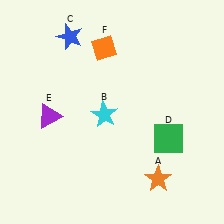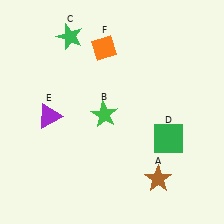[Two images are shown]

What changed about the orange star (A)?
In Image 1, A is orange. In Image 2, it changed to brown.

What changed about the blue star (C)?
In Image 1, C is blue. In Image 2, it changed to green.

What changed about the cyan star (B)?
In Image 1, B is cyan. In Image 2, it changed to green.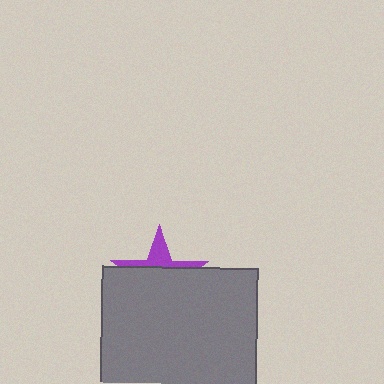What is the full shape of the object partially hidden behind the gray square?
The partially hidden object is a purple star.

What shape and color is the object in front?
The object in front is a gray square.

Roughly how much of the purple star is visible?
A small part of it is visible (roughly 32%).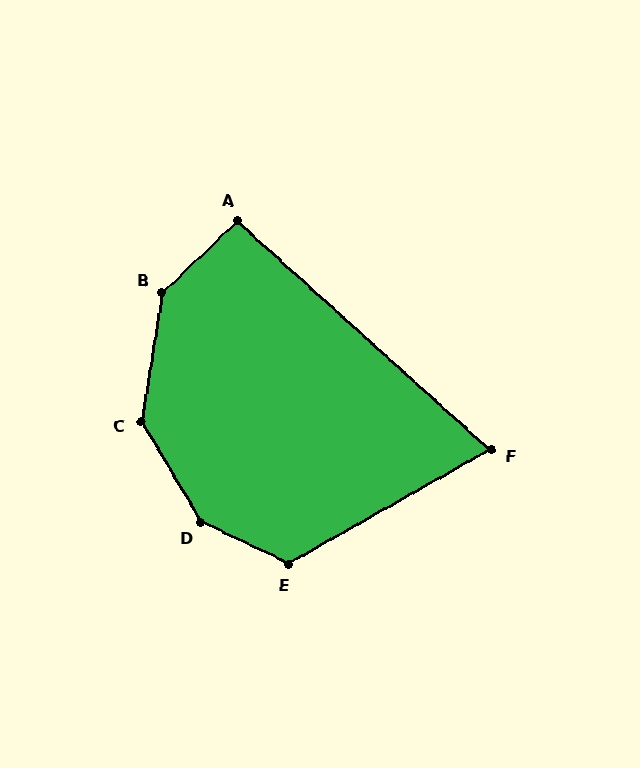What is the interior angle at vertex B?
Approximately 142 degrees (obtuse).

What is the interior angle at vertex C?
Approximately 140 degrees (obtuse).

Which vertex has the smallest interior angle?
F, at approximately 72 degrees.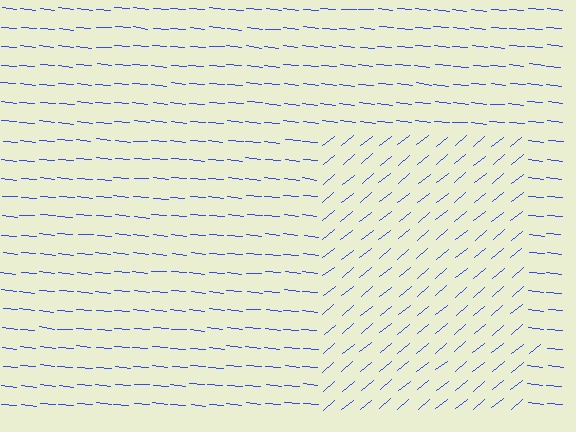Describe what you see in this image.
The image is filled with small blue line segments. A rectangle region in the image has lines oriented differently from the surrounding lines, creating a visible texture boundary.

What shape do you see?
I see a rectangle.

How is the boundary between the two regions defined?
The boundary is defined purely by a change in line orientation (approximately 45 degrees difference). All lines are the same color and thickness.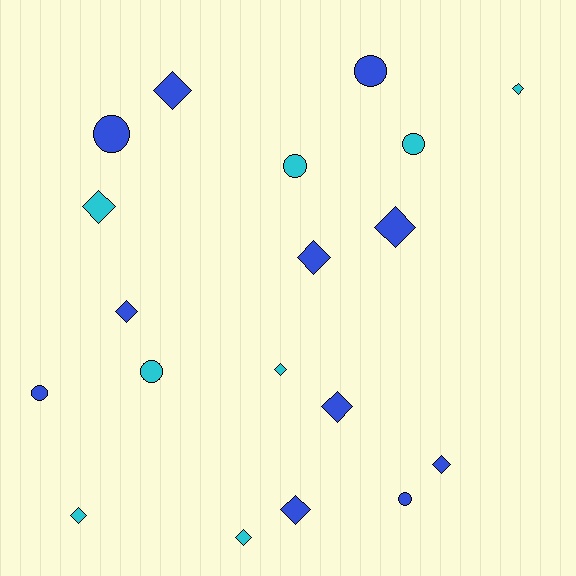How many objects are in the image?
There are 19 objects.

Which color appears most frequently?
Blue, with 11 objects.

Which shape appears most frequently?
Diamond, with 12 objects.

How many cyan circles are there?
There are 3 cyan circles.